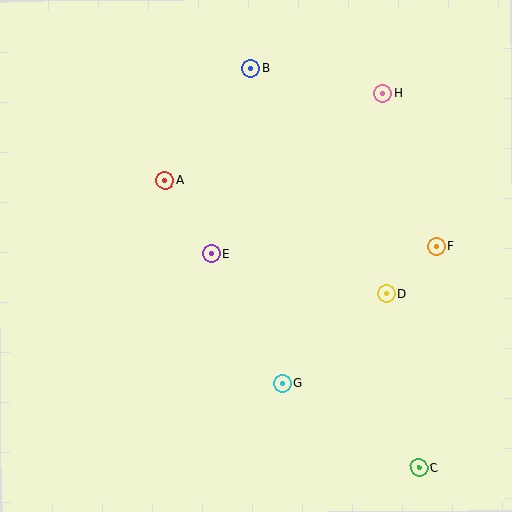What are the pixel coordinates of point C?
Point C is at (419, 467).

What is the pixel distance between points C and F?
The distance between C and F is 222 pixels.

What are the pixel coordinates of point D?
Point D is at (386, 294).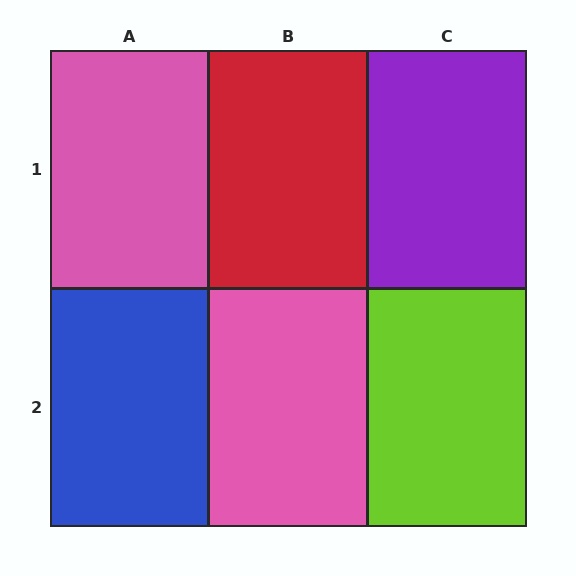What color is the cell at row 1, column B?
Red.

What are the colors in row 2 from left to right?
Blue, pink, lime.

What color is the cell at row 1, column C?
Purple.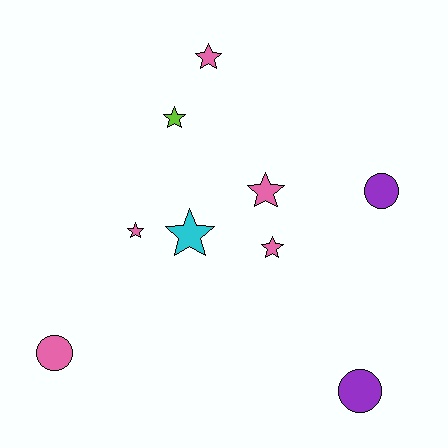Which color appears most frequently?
Pink, with 5 objects.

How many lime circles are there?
There are no lime circles.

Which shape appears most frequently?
Star, with 6 objects.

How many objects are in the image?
There are 9 objects.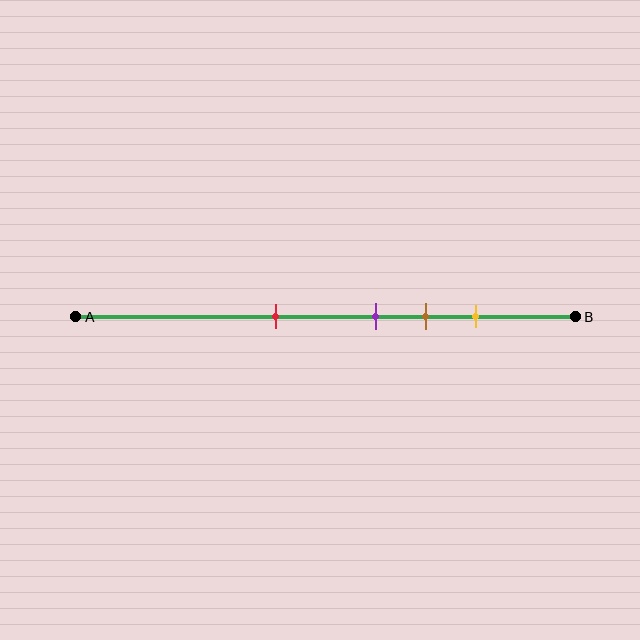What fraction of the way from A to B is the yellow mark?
The yellow mark is approximately 80% (0.8) of the way from A to B.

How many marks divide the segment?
There are 4 marks dividing the segment.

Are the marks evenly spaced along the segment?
No, the marks are not evenly spaced.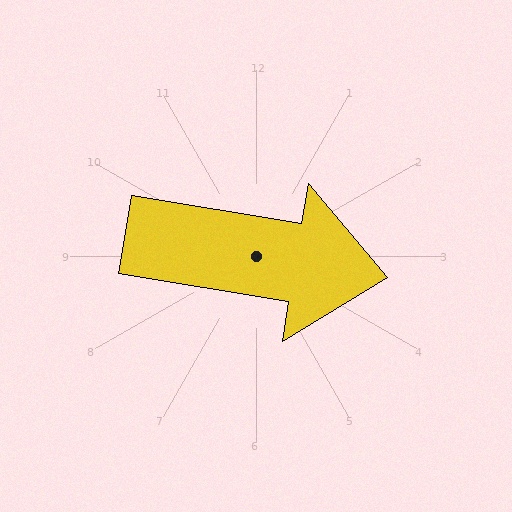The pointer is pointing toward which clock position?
Roughly 3 o'clock.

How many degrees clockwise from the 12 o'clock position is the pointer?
Approximately 99 degrees.